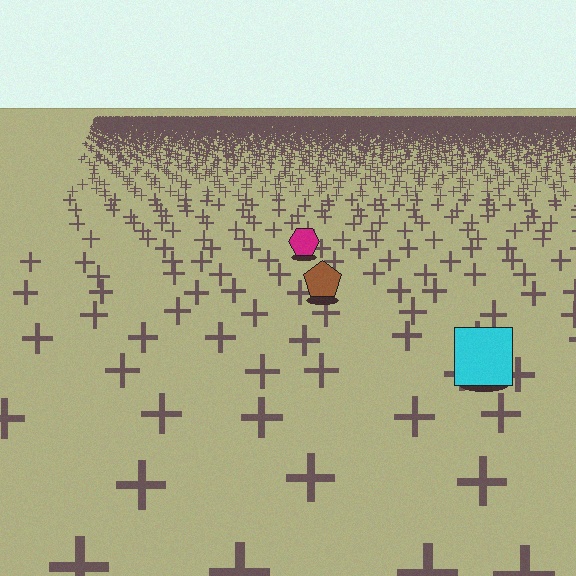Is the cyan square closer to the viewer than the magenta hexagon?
Yes. The cyan square is closer — you can tell from the texture gradient: the ground texture is coarser near it.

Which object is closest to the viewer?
The cyan square is closest. The texture marks near it are larger and more spread out.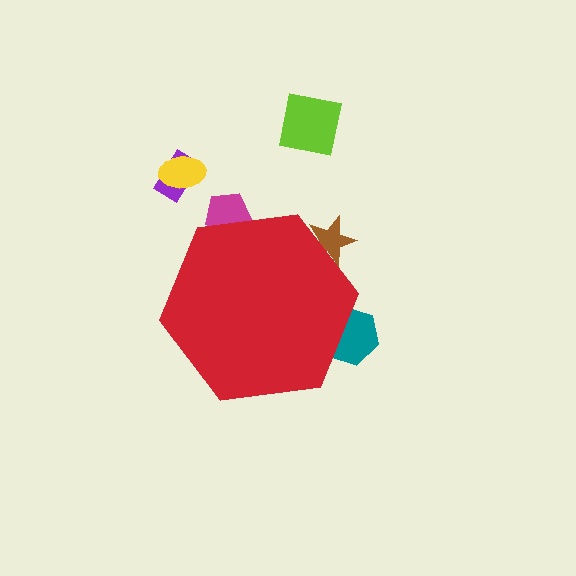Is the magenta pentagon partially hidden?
Yes, the magenta pentagon is partially hidden behind the red hexagon.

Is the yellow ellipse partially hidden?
No, the yellow ellipse is fully visible.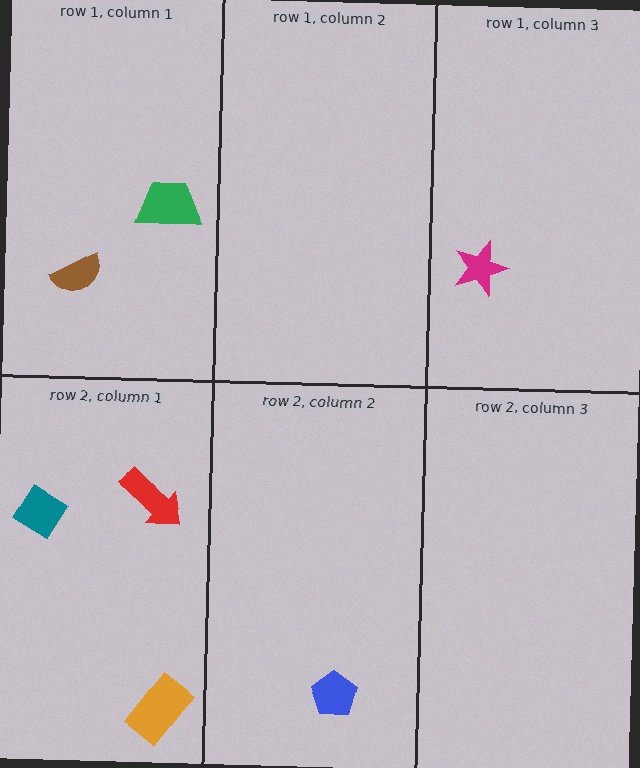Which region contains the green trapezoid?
The row 1, column 1 region.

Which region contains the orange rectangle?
The row 2, column 1 region.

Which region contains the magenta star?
The row 1, column 3 region.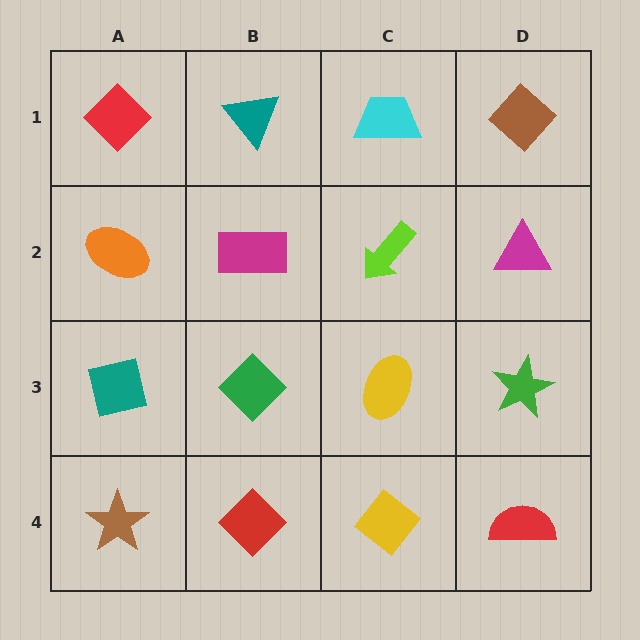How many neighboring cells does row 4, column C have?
3.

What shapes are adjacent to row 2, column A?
A red diamond (row 1, column A), a teal square (row 3, column A), a magenta rectangle (row 2, column B).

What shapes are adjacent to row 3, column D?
A magenta triangle (row 2, column D), a red semicircle (row 4, column D), a yellow ellipse (row 3, column C).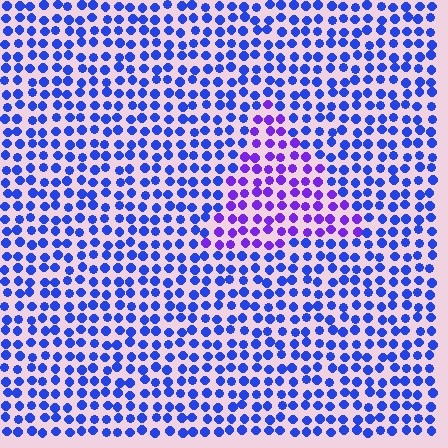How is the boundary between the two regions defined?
The boundary is defined purely by a slight shift in hue (about 37 degrees). Spacing, size, and orientation are identical on both sides.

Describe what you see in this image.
The image is filled with small blue elements in a uniform arrangement. A triangle-shaped region is visible where the elements are tinted to a slightly different hue, forming a subtle color boundary.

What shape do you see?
I see a triangle.